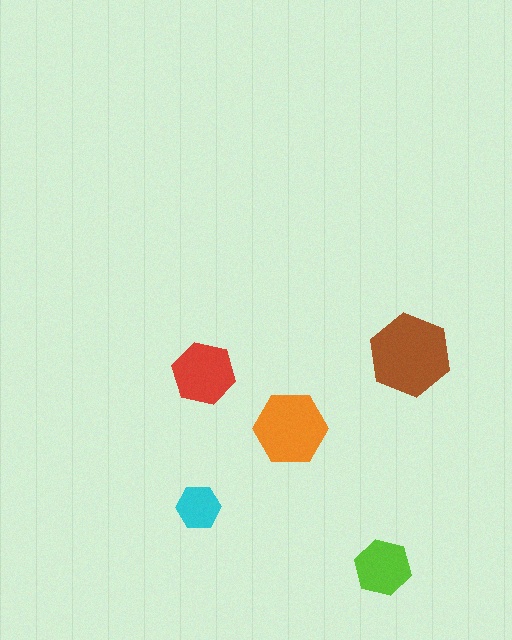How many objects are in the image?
There are 5 objects in the image.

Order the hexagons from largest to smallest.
the brown one, the orange one, the red one, the lime one, the cyan one.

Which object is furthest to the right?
The brown hexagon is rightmost.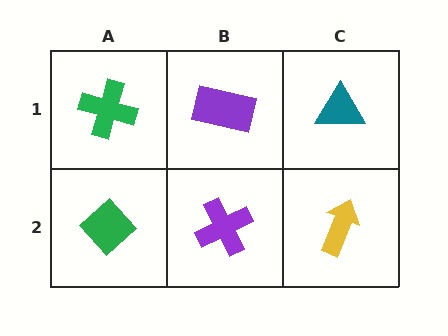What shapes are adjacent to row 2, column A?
A green cross (row 1, column A), a purple cross (row 2, column B).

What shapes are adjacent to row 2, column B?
A purple rectangle (row 1, column B), a green diamond (row 2, column A), a yellow arrow (row 2, column C).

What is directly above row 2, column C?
A teal triangle.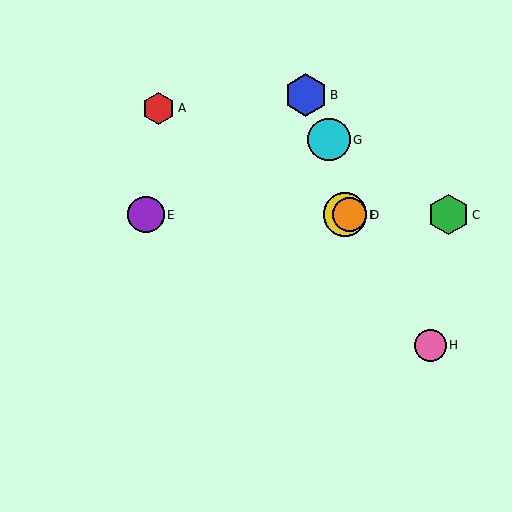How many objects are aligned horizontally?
4 objects (C, D, E, F) are aligned horizontally.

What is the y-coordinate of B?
Object B is at y≈95.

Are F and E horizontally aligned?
Yes, both are at y≈215.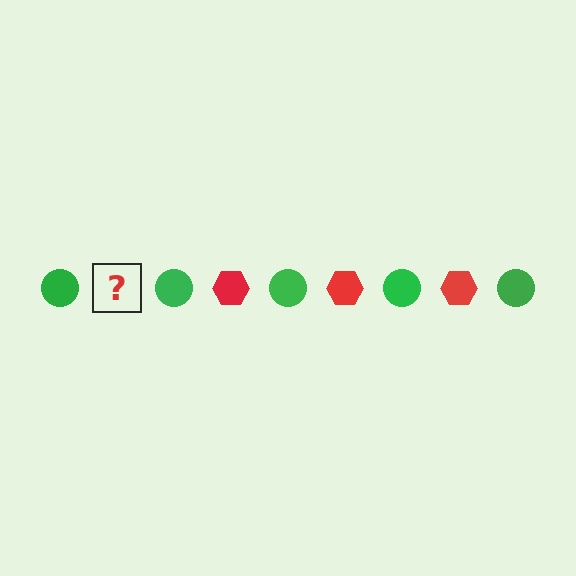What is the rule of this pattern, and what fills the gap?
The rule is that the pattern alternates between green circle and red hexagon. The gap should be filled with a red hexagon.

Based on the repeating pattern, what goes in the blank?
The blank should be a red hexagon.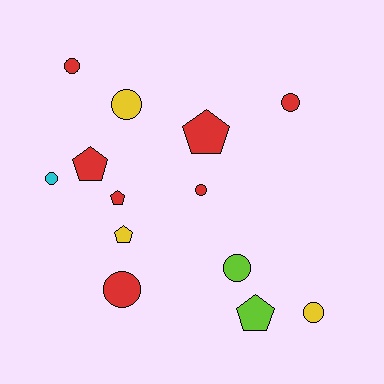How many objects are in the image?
There are 13 objects.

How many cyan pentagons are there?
There are no cyan pentagons.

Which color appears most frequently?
Red, with 7 objects.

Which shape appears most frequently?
Circle, with 8 objects.